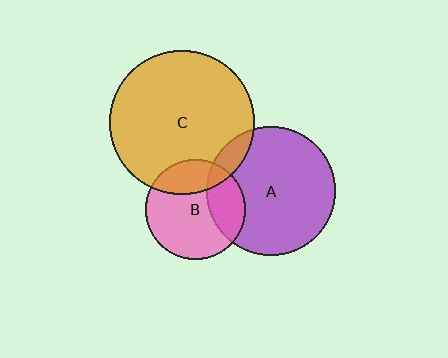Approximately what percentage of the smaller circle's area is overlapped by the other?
Approximately 25%.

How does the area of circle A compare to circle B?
Approximately 1.7 times.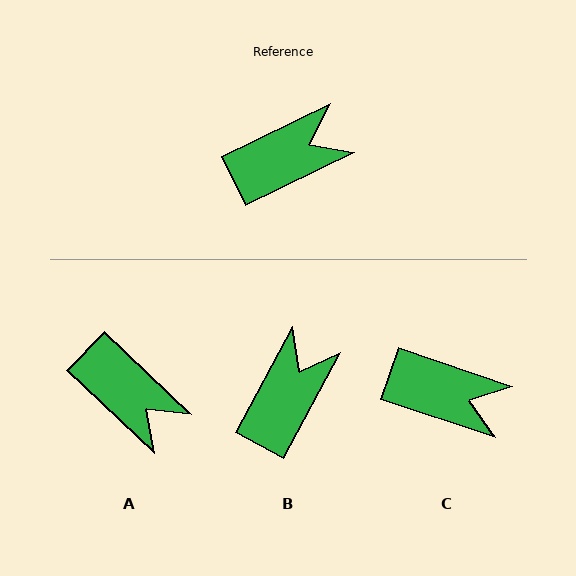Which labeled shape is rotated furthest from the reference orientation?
A, about 70 degrees away.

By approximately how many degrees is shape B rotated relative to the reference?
Approximately 36 degrees counter-clockwise.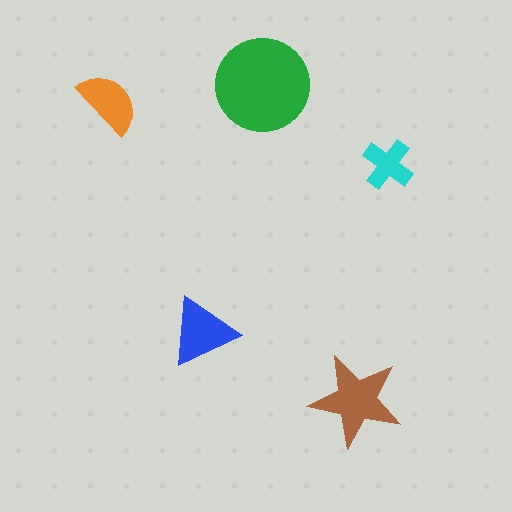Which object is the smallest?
The cyan cross.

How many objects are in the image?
There are 5 objects in the image.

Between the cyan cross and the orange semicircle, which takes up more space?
The orange semicircle.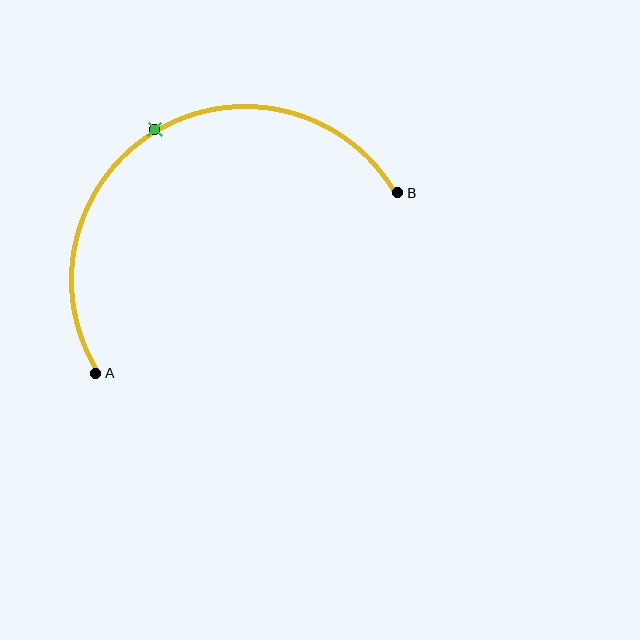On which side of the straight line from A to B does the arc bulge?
The arc bulges above the straight line connecting A and B.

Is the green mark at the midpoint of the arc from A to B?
Yes. The green mark lies on the arc at equal arc-length from both A and B — it is the arc midpoint.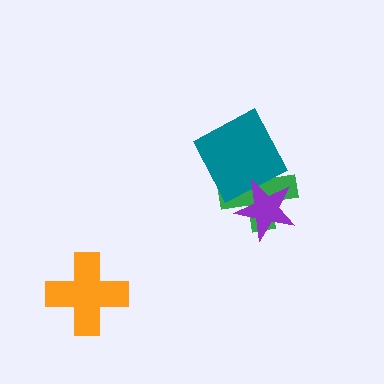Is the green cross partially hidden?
Yes, it is partially covered by another shape.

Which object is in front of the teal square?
The purple star is in front of the teal square.